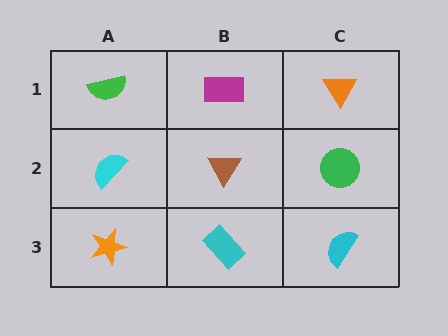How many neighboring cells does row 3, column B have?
3.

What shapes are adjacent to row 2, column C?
An orange triangle (row 1, column C), a cyan semicircle (row 3, column C), a brown triangle (row 2, column B).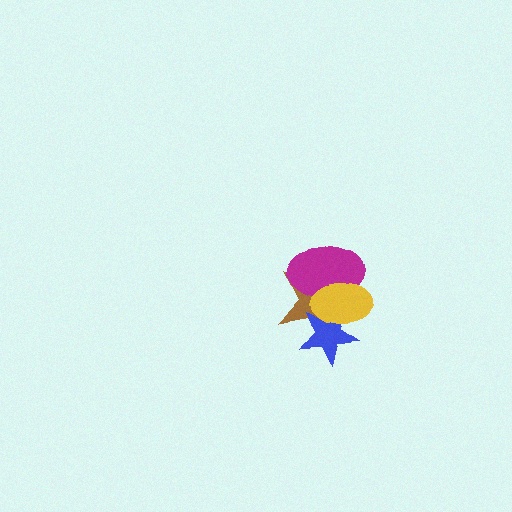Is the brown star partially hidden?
Yes, it is partially covered by another shape.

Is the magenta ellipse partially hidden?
Yes, it is partially covered by another shape.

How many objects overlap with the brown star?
3 objects overlap with the brown star.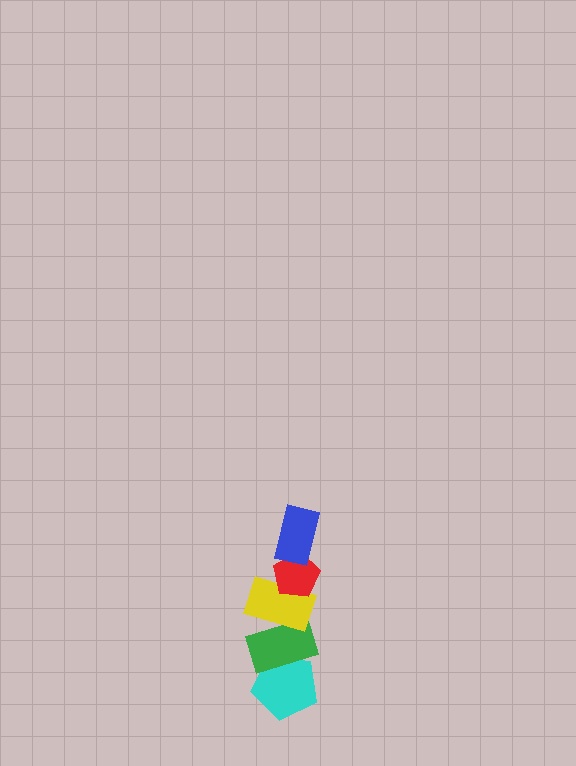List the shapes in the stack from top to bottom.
From top to bottom: the blue rectangle, the red pentagon, the yellow rectangle, the green rectangle, the cyan pentagon.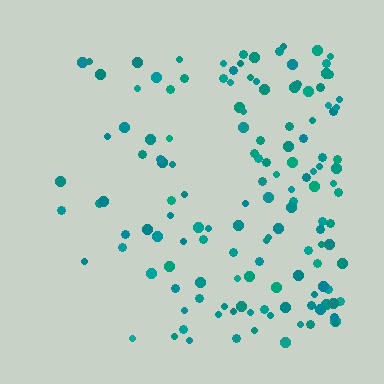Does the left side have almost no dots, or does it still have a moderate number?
Still a moderate number, just noticeably fewer than the right.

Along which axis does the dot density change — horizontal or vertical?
Horizontal.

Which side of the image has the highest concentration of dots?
The right.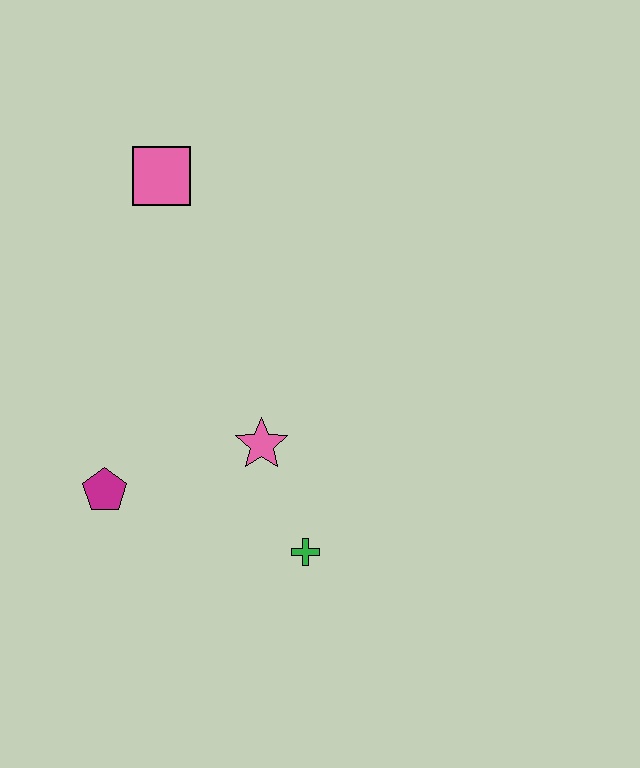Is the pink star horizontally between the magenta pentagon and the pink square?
No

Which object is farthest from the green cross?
The pink square is farthest from the green cross.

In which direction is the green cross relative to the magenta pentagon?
The green cross is to the right of the magenta pentagon.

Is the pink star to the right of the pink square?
Yes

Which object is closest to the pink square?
The pink star is closest to the pink square.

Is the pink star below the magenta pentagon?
No